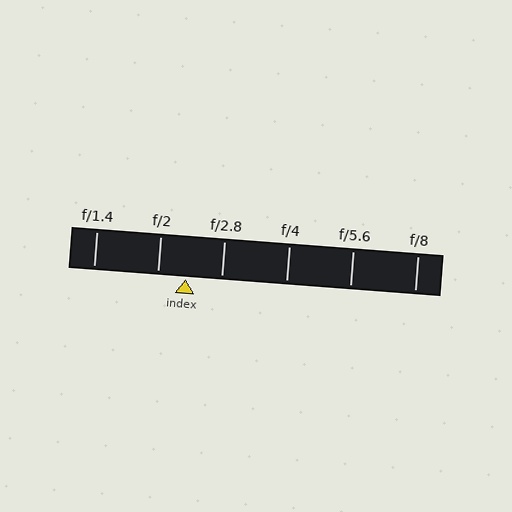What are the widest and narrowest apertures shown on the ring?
The widest aperture shown is f/1.4 and the narrowest is f/8.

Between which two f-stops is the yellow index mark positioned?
The index mark is between f/2 and f/2.8.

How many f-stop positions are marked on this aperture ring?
There are 6 f-stop positions marked.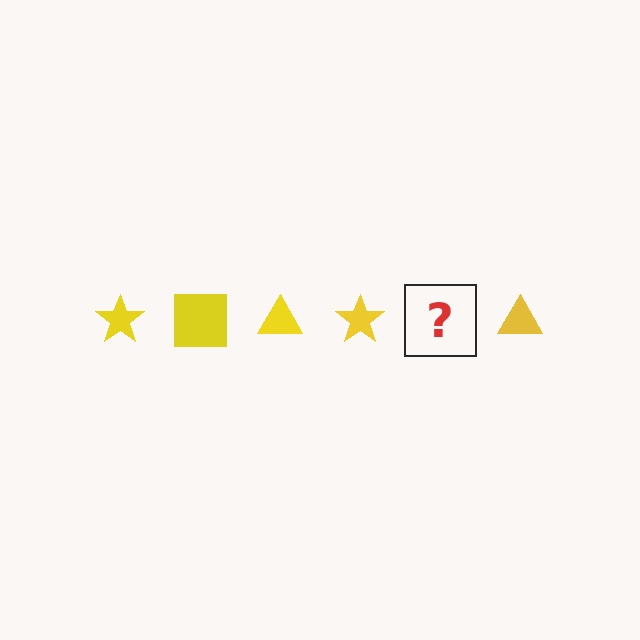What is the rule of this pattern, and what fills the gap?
The rule is that the pattern cycles through star, square, triangle shapes in yellow. The gap should be filled with a yellow square.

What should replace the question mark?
The question mark should be replaced with a yellow square.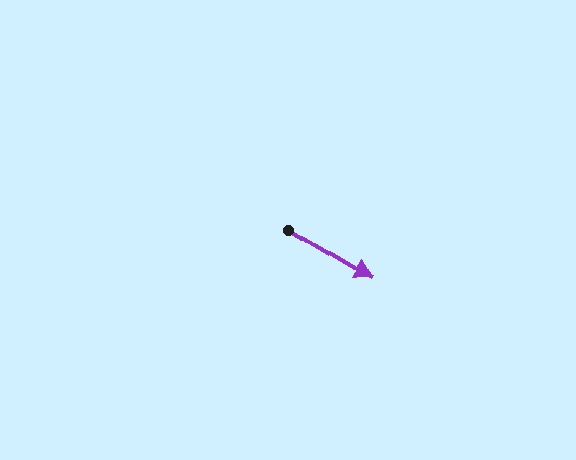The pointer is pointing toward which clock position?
Roughly 4 o'clock.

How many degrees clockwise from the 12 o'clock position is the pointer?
Approximately 121 degrees.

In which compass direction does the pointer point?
Southeast.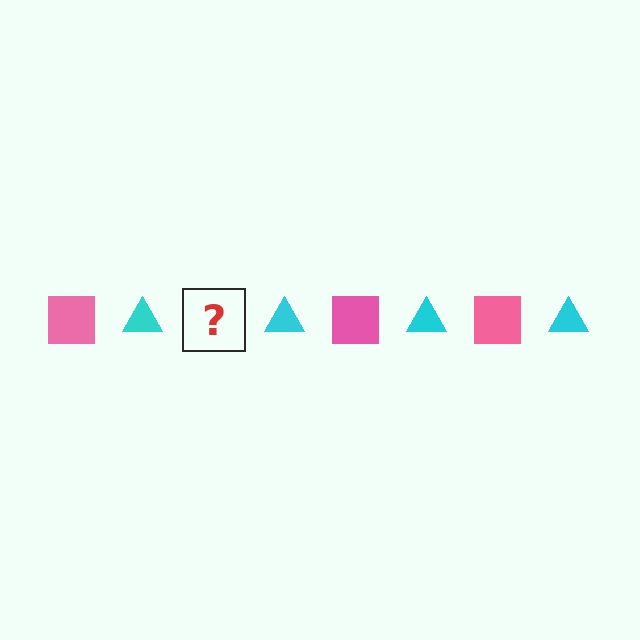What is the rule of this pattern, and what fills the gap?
The rule is that the pattern alternates between pink square and cyan triangle. The gap should be filled with a pink square.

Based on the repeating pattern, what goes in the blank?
The blank should be a pink square.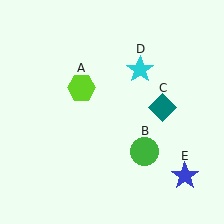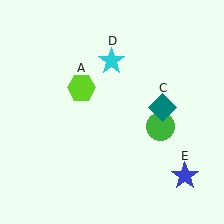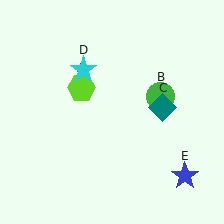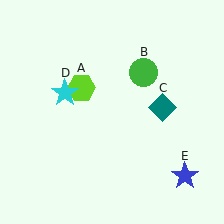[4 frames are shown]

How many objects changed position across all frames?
2 objects changed position: green circle (object B), cyan star (object D).